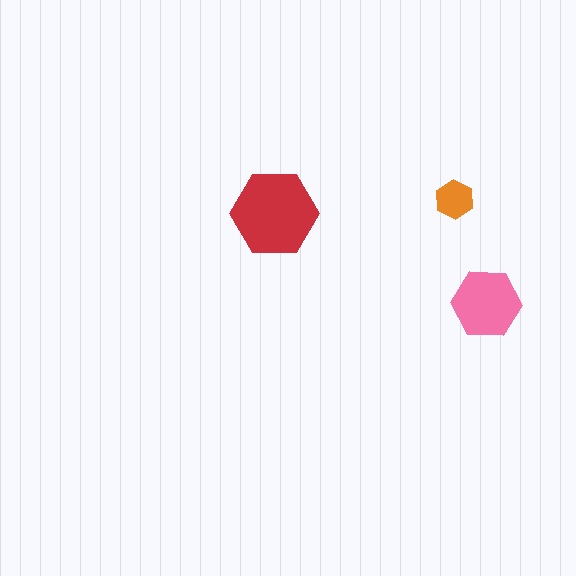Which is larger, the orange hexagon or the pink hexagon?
The pink one.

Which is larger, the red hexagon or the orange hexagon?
The red one.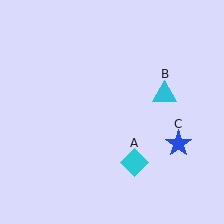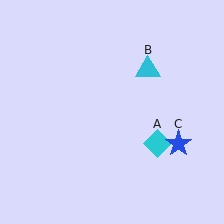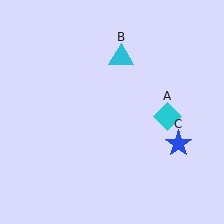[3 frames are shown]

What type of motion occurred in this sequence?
The cyan diamond (object A), cyan triangle (object B) rotated counterclockwise around the center of the scene.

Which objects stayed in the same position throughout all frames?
Blue star (object C) remained stationary.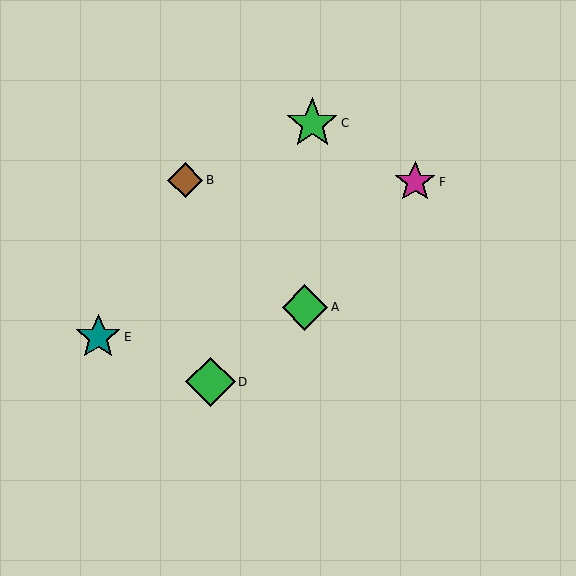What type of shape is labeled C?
Shape C is a green star.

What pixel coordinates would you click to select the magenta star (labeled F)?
Click at (415, 182) to select the magenta star F.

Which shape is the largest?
The green star (labeled C) is the largest.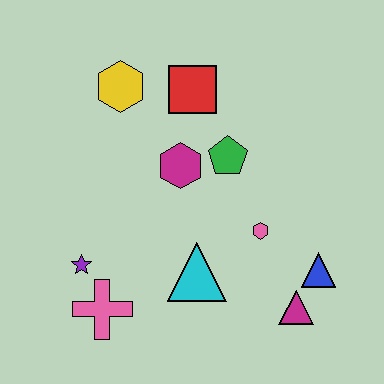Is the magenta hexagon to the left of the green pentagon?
Yes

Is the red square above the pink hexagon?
Yes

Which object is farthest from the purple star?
The blue triangle is farthest from the purple star.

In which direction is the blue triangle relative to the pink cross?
The blue triangle is to the right of the pink cross.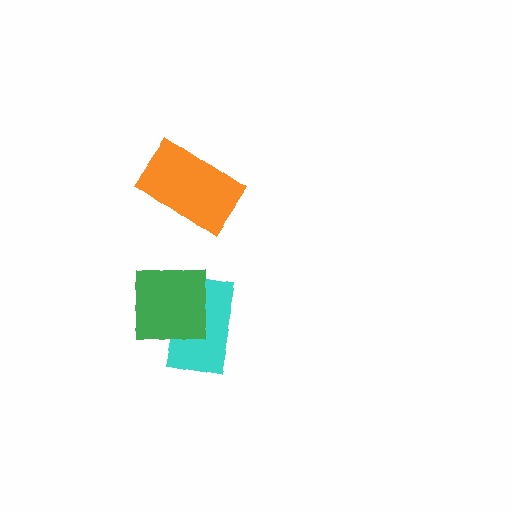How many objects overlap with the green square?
1 object overlaps with the green square.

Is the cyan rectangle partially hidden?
Yes, it is partially covered by another shape.